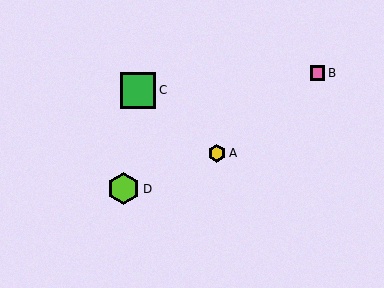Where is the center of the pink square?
The center of the pink square is at (317, 73).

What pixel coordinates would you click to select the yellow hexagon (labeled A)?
Click at (217, 153) to select the yellow hexagon A.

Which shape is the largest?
The green square (labeled C) is the largest.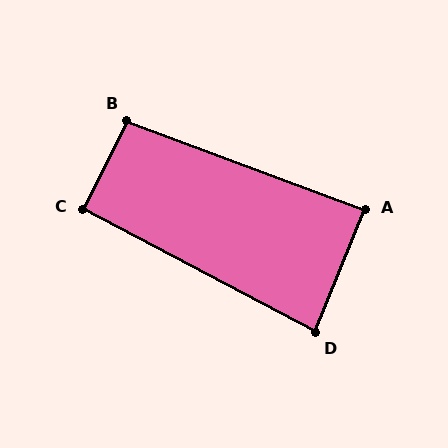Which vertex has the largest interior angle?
B, at approximately 96 degrees.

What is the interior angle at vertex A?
Approximately 89 degrees (approximately right).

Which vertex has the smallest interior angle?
D, at approximately 84 degrees.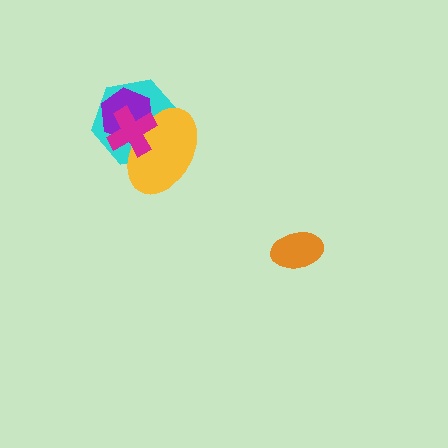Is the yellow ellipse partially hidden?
Yes, it is partially covered by another shape.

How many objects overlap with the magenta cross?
3 objects overlap with the magenta cross.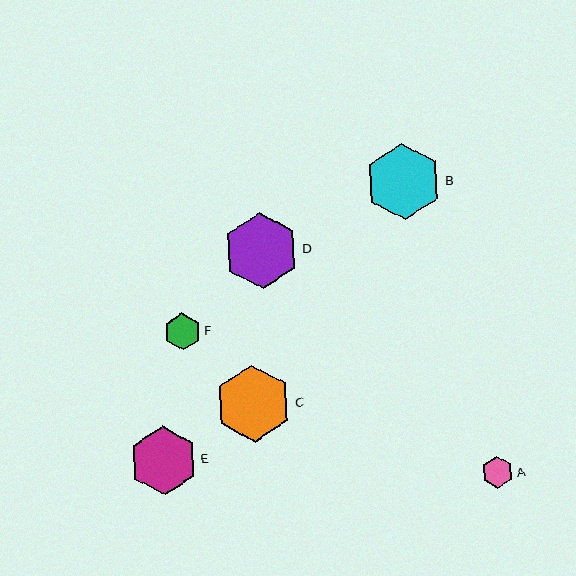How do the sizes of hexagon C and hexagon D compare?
Hexagon C and hexagon D are approximately the same size.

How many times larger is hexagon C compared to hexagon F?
Hexagon C is approximately 2.1 times the size of hexagon F.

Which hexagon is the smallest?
Hexagon A is the smallest with a size of approximately 31 pixels.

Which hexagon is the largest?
Hexagon C is the largest with a size of approximately 76 pixels.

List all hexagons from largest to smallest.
From largest to smallest: C, B, D, E, F, A.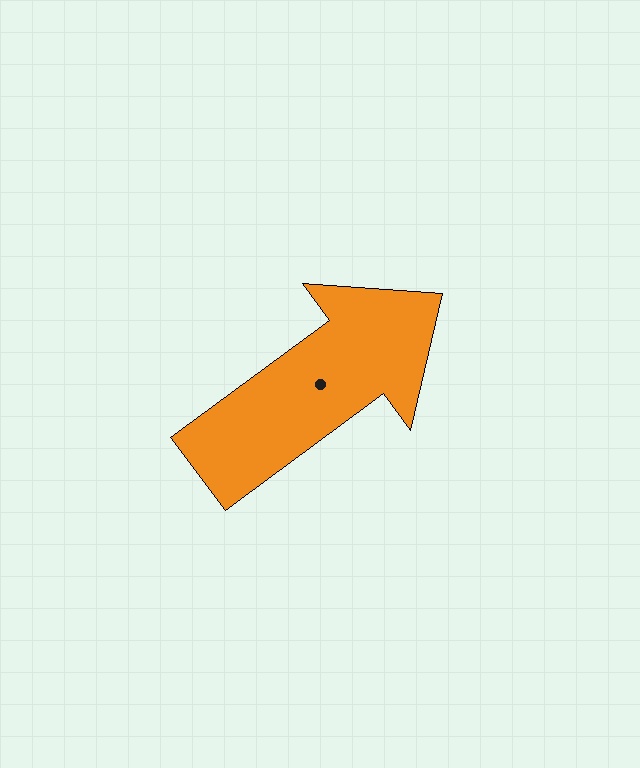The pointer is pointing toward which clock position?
Roughly 2 o'clock.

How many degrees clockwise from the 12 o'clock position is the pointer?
Approximately 54 degrees.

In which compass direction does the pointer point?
Northeast.